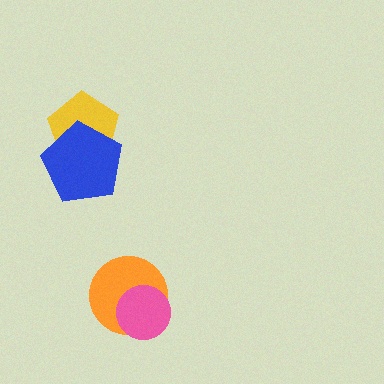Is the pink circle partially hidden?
No, no other shape covers it.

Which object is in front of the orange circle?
The pink circle is in front of the orange circle.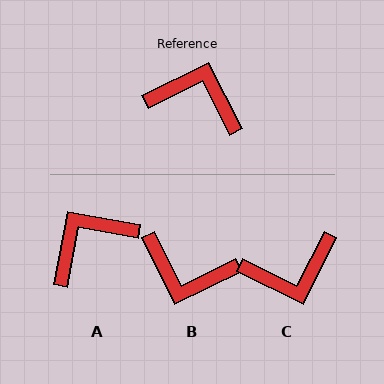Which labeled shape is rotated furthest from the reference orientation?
B, about 179 degrees away.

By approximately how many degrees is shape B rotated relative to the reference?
Approximately 179 degrees counter-clockwise.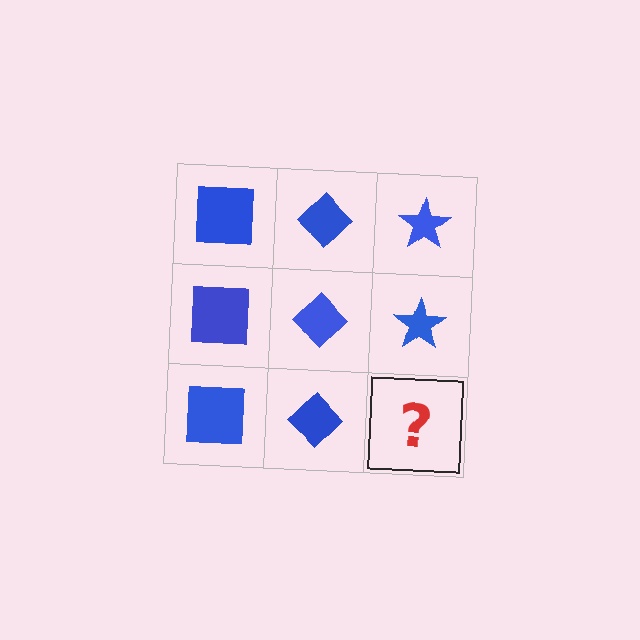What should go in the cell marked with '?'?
The missing cell should contain a blue star.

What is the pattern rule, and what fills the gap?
The rule is that each column has a consistent shape. The gap should be filled with a blue star.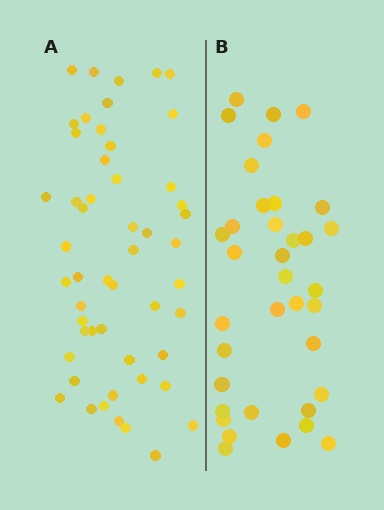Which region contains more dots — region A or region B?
Region A (the left region) has more dots.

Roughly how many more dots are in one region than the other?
Region A has approximately 15 more dots than region B.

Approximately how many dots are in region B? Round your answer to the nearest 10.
About 40 dots. (The exact count is 36, which rounds to 40.)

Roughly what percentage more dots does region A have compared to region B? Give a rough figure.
About 45% more.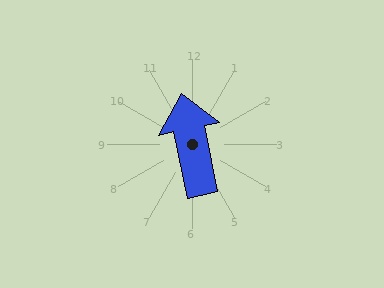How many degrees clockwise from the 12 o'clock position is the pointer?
Approximately 348 degrees.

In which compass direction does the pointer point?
North.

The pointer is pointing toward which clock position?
Roughly 12 o'clock.